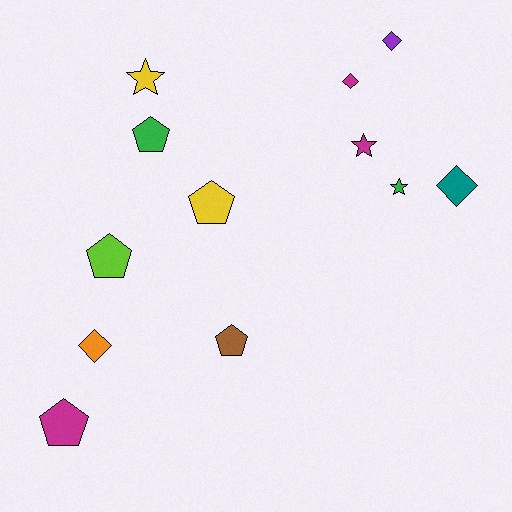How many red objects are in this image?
There are no red objects.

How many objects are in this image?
There are 12 objects.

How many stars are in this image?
There are 3 stars.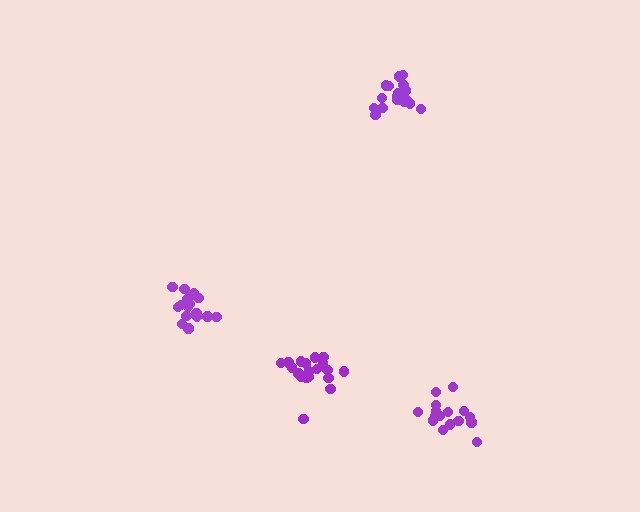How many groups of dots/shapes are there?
There are 4 groups.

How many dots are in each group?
Group 1: 17 dots, Group 2: 17 dots, Group 3: 19 dots, Group 4: 19 dots (72 total).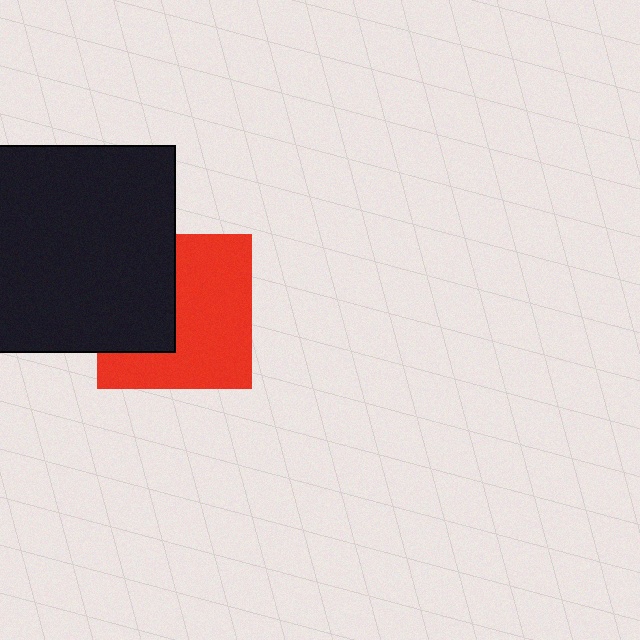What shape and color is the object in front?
The object in front is a black square.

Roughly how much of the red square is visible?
About half of it is visible (roughly 61%).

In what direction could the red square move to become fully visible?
The red square could move right. That would shift it out from behind the black square entirely.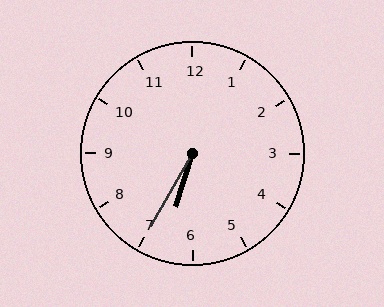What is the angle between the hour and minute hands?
Approximately 12 degrees.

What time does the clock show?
6:35.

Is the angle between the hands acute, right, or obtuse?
It is acute.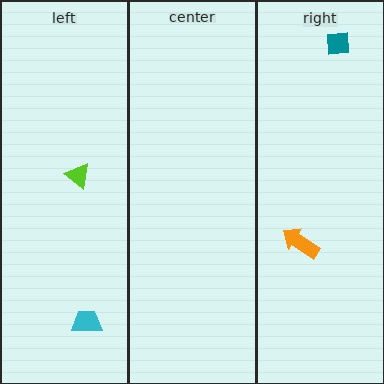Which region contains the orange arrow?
The right region.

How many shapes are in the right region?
2.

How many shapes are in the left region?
2.